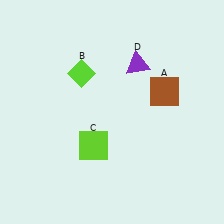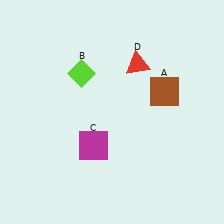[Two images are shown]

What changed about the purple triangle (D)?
In Image 1, D is purple. In Image 2, it changed to red.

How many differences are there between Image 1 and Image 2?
There are 2 differences between the two images.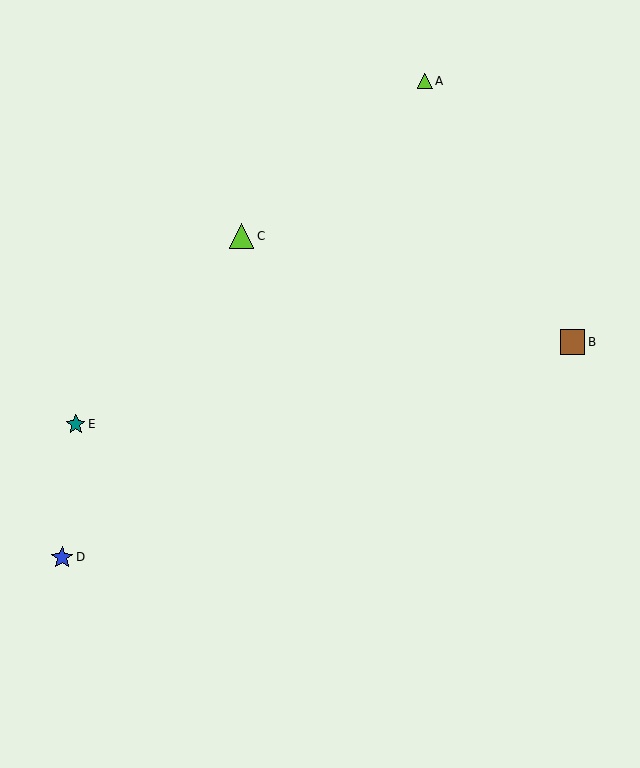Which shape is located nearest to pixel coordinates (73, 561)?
The blue star (labeled D) at (62, 557) is nearest to that location.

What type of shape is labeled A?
Shape A is a lime triangle.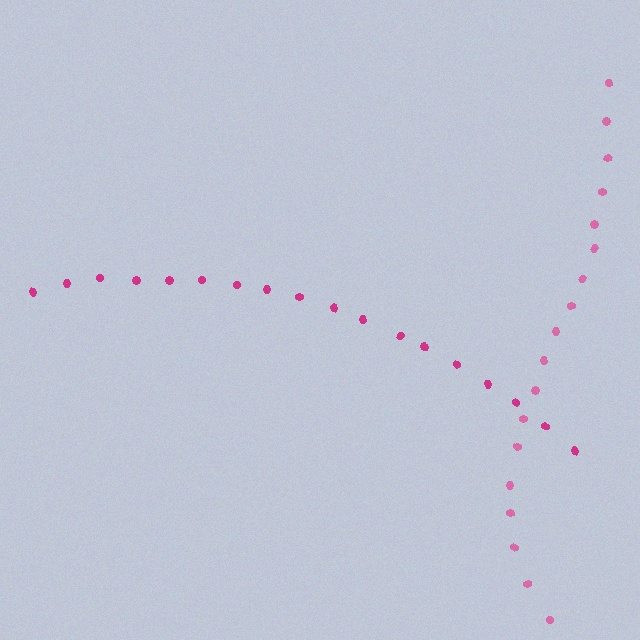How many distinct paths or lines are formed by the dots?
There are 2 distinct paths.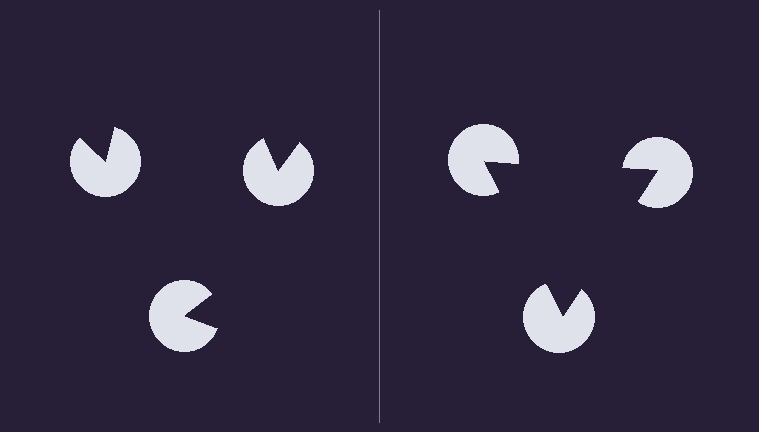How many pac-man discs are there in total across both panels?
6 — 3 on each side.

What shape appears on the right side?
An illusory triangle.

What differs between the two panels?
The pac-man discs are positioned identically on both sides; only the wedge orientations differ. On the right they align to a triangle; on the left they are misaligned.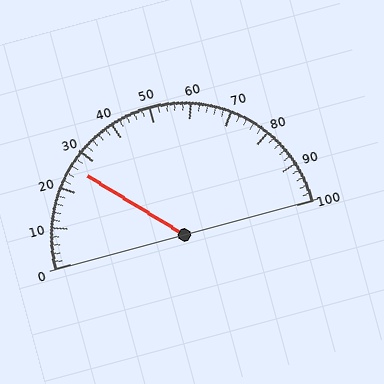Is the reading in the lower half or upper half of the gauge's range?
The reading is in the lower half of the range (0 to 100).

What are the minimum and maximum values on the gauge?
The gauge ranges from 0 to 100.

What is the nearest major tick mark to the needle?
The nearest major tick mark is 30.